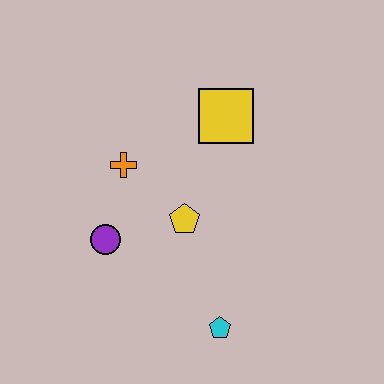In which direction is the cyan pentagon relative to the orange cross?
The cyan pentagon is below the orange cross.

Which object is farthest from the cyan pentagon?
The yellow square is farthest from the cyan pentagon.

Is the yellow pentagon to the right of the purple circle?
Yes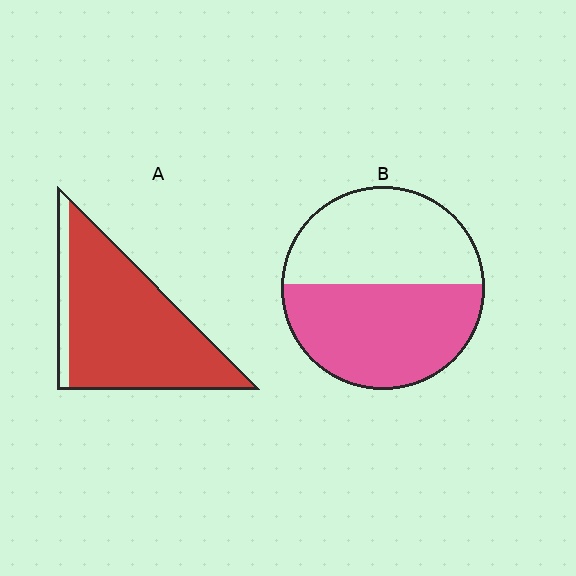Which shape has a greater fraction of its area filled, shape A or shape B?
Shape A.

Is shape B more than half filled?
Roughly half.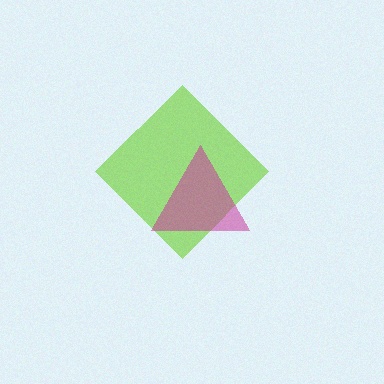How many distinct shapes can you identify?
There are 2 distinct shapes: a lime diamond, a magenta triangle.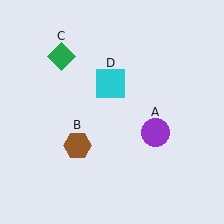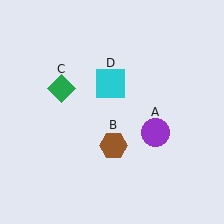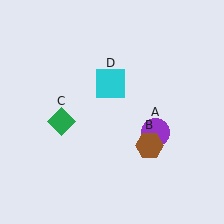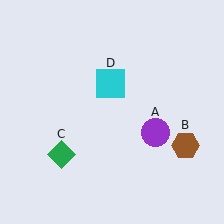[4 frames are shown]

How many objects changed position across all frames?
2 objects changed position: brown hexagon (object B), green diamond (object C).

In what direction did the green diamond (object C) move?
The green diamond (object C) moved down.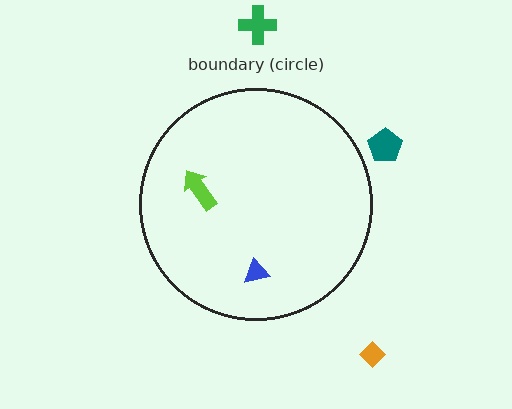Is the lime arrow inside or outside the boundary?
Inside.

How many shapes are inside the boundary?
2 inside, 3 outside.